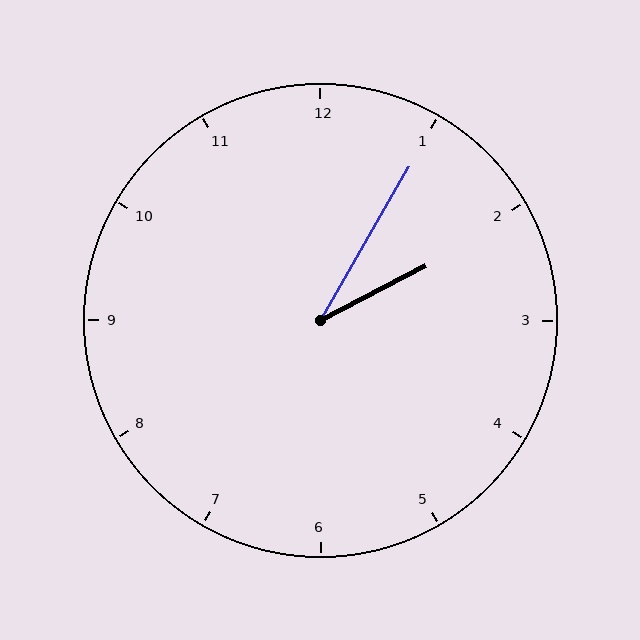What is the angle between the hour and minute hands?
Approximately 32 degrees.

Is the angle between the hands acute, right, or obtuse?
It is acute.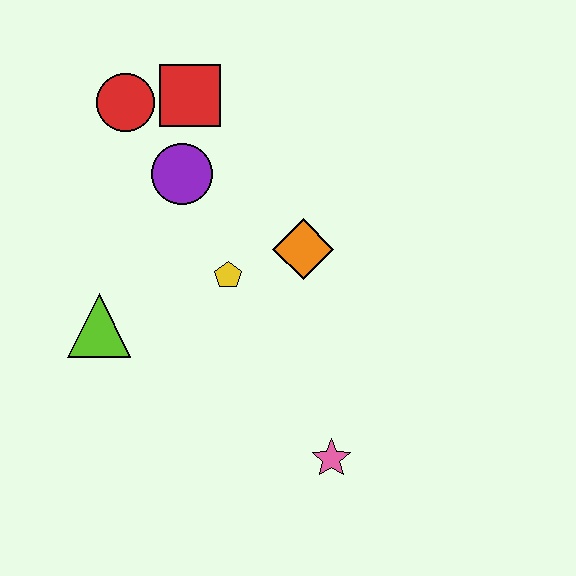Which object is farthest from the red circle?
The pink star is farthest from the red circle.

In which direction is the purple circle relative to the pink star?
The purple circle is above the pink star.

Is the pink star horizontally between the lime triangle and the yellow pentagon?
No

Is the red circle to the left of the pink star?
Yes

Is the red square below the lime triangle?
No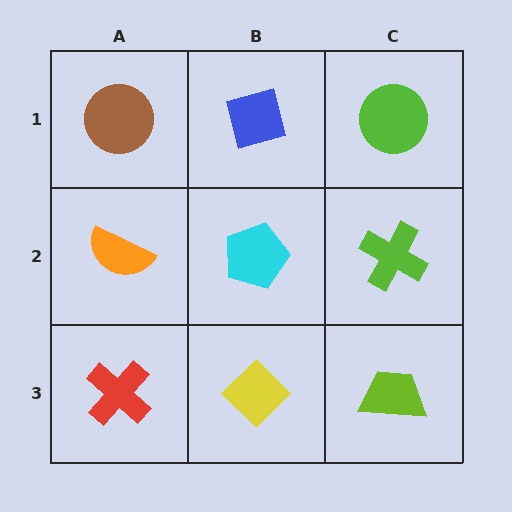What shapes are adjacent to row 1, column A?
An orange semicircle (row 2, column A), a blue square (row 1, column B).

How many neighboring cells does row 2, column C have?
3.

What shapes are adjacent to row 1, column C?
A lime cross (row 2, column C), a blue square (row 1, column B).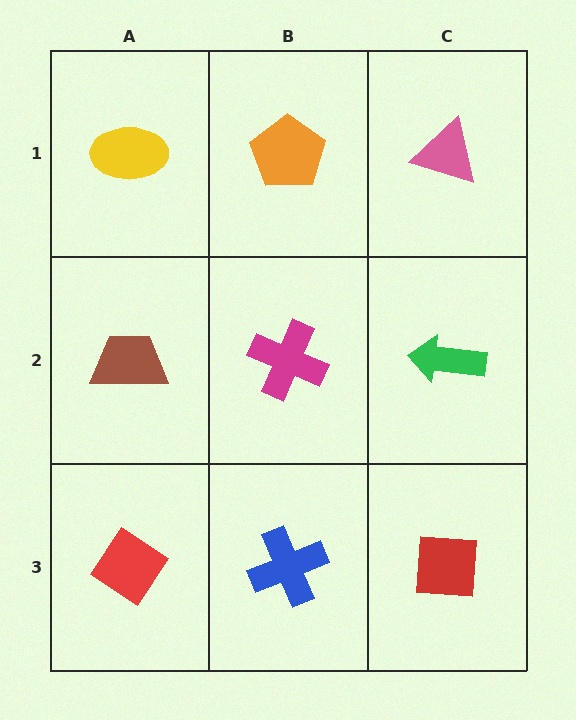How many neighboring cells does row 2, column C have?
3.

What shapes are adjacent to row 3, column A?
A brown trapezoid (row 2, column A), a blue cross (row 3, column B).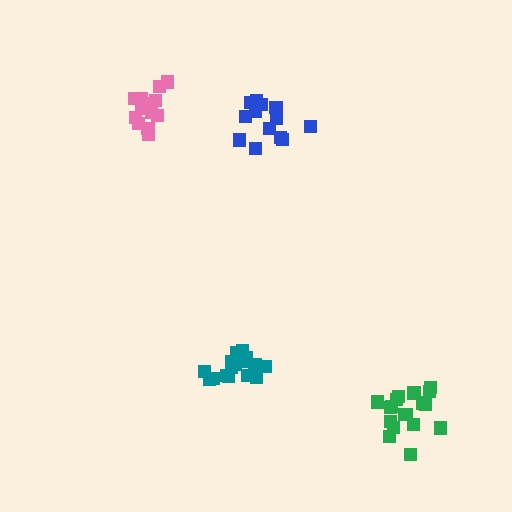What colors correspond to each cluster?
The clusters are colored: pink, teal, green, blue.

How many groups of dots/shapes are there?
There are 4 groups.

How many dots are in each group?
Group 1: 15 dots, Group 2: 17 dots, Group 3: 18 dots, Group 4: 13 dots (63 total).